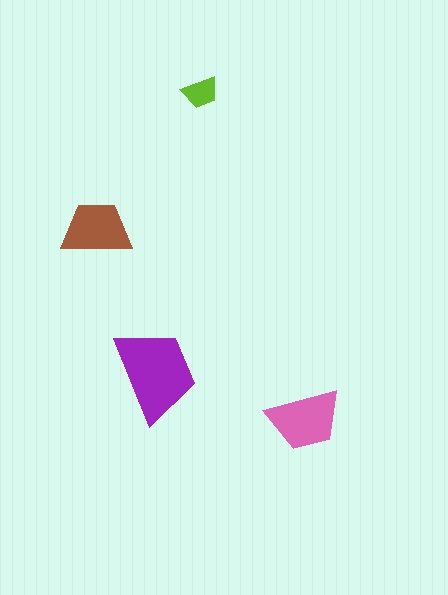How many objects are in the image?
There are 4 objects in the image.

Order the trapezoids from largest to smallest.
the purple one, the pink one, the brown one, the lime one.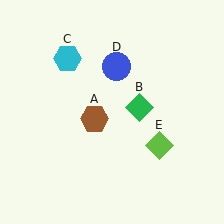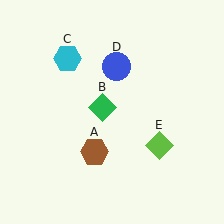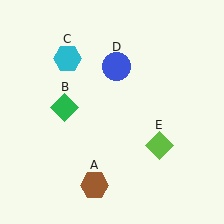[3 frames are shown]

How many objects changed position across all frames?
2 objects changed position: brown hexagon (object A), green diamond (object B).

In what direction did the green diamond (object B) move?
The green diamond (object B) moved left.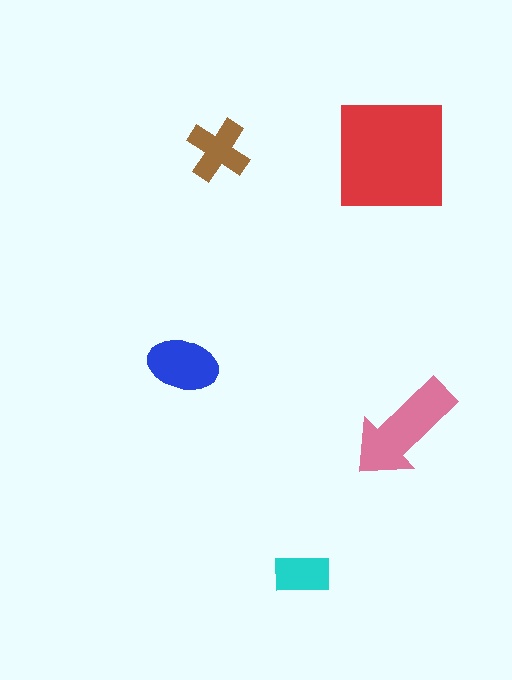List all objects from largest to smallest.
The red square, the pink arrow, the blue ellipse, the brown cross, the cyan rectangle.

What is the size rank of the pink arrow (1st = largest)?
2nd.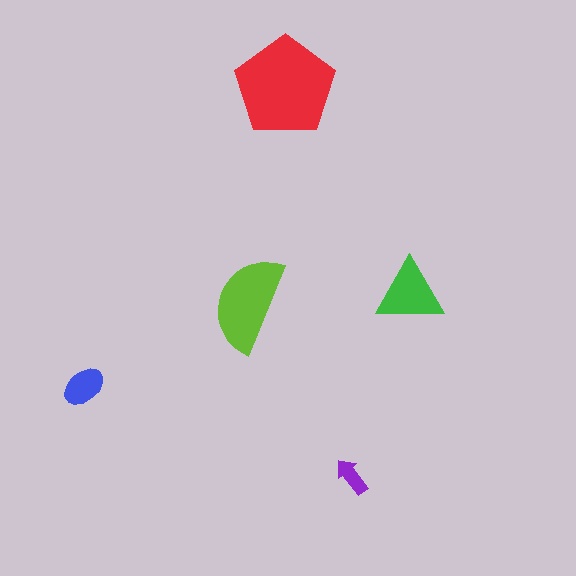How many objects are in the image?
There are 5 objects in the image.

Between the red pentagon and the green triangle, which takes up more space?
The red pentagon.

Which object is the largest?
The red pentagon.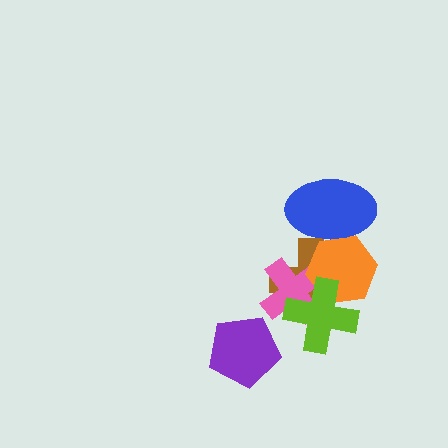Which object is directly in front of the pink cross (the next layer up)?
The orange hexagon is directly in front of the pink cross.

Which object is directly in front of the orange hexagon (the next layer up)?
The lime cross is directly in front of the orange hexagon.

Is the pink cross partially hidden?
Yes, it is partially covered by another shape.